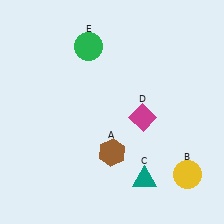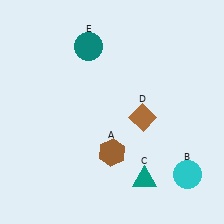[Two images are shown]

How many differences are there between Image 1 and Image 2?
There are 3 differences between the two images.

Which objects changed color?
B changed from yellow to cyan. D changed from magenta to brown. E changed from green to teal.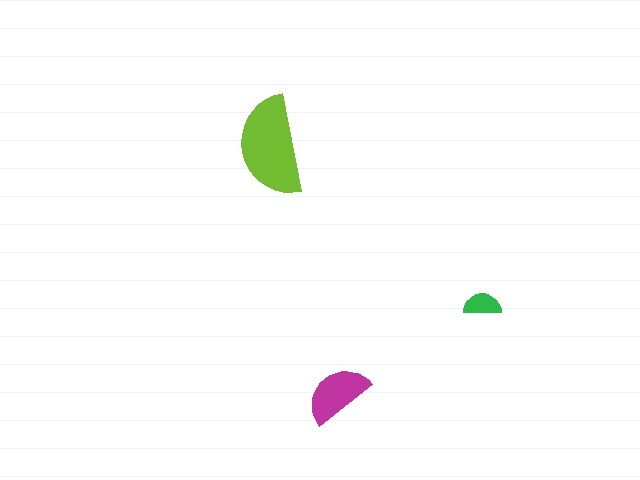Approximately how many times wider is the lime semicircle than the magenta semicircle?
About 1.5 times wider.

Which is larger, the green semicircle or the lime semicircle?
The lime one.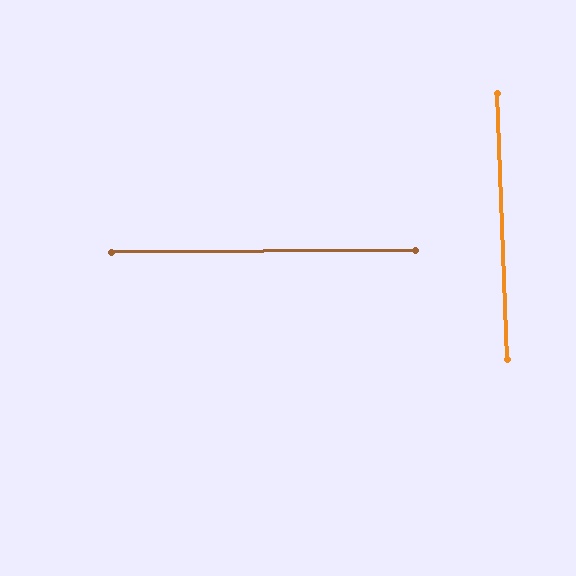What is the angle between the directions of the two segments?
Approximately 88 degrees.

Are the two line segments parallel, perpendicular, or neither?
Perpendicular — they meet at approximately 88°.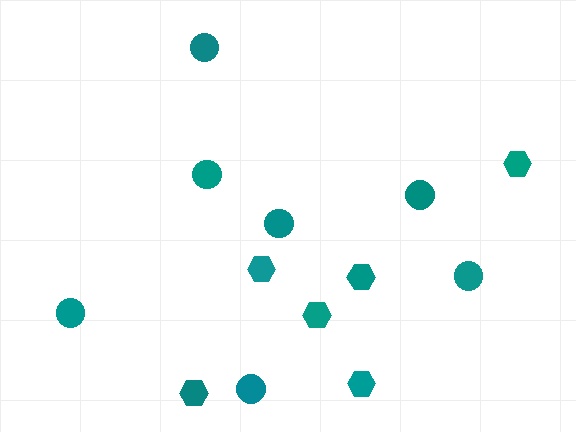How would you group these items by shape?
There are 2 groups: one group of circles (7) and one group of hexagons (6).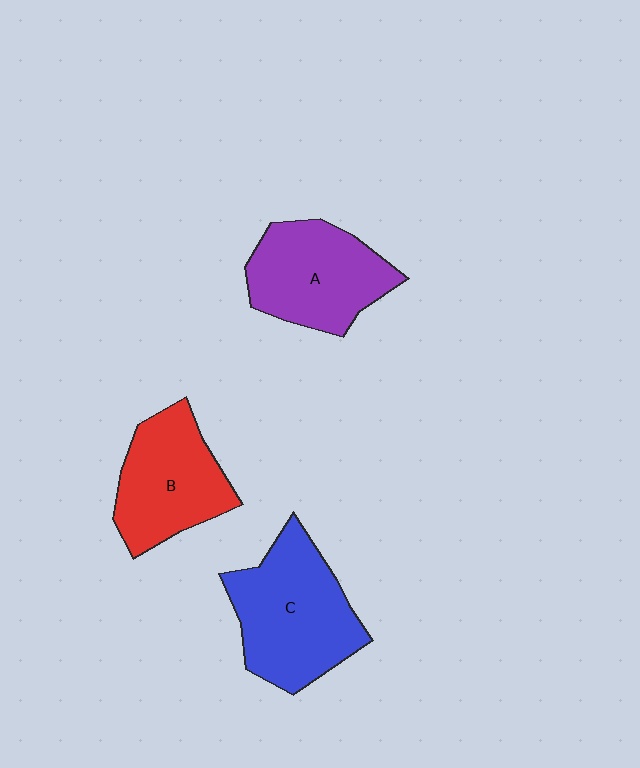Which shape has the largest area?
Shape C (blue).